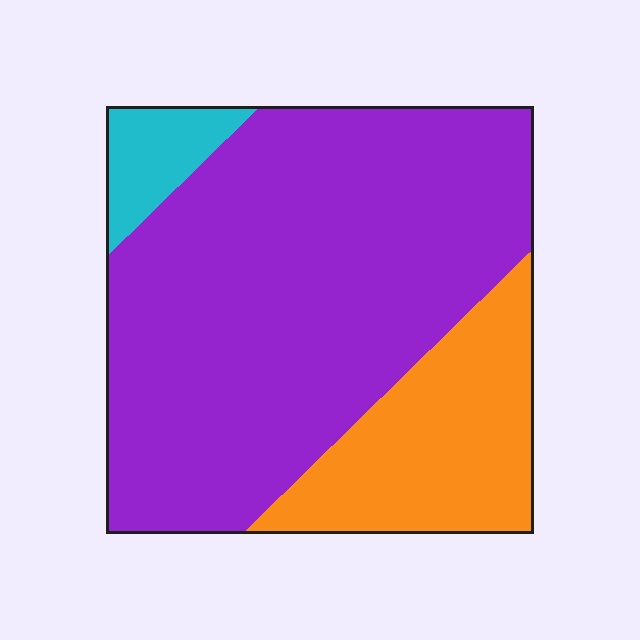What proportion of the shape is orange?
Orange covers roughly 25% of the shape.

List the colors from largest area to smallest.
From largest to smallest: purple, orange, cyan.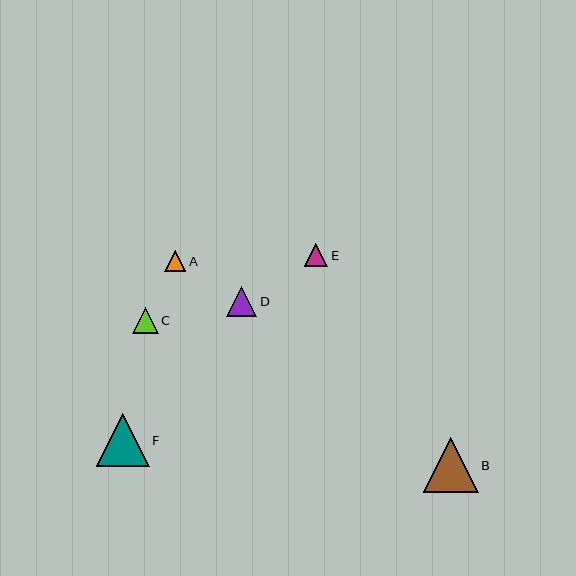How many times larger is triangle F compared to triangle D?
Triangle F is approximately 1.8 times the size of triangle D.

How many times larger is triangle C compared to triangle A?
Triangle C is approximately 1.2 times the size of triangle A.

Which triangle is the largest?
Triangle B is the largest with a size of approximately 55 pixels.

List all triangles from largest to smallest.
From largest to smallest: B, F, D, C, E, A.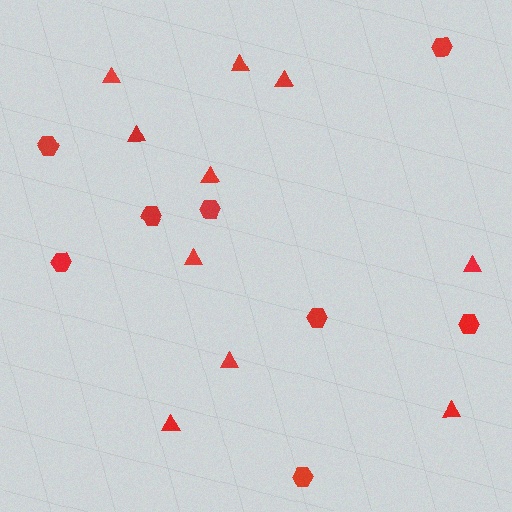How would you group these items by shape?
There are 2 groups: one group of hexagons (8) and one group of triangles (10).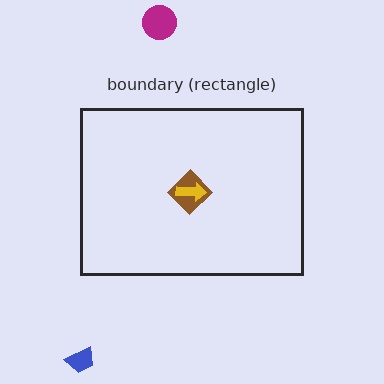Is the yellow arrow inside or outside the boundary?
Inside.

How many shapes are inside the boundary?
2 inside, 2 outside.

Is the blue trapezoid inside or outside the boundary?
Outside.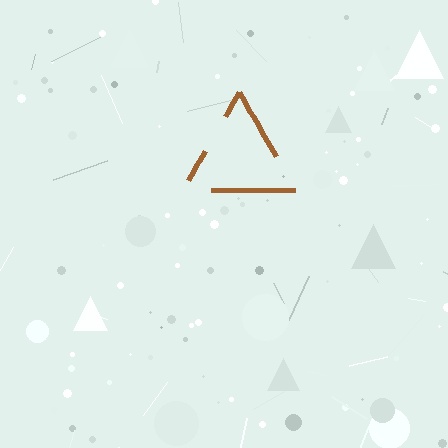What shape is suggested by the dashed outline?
The dashed outline suggests a triangle.